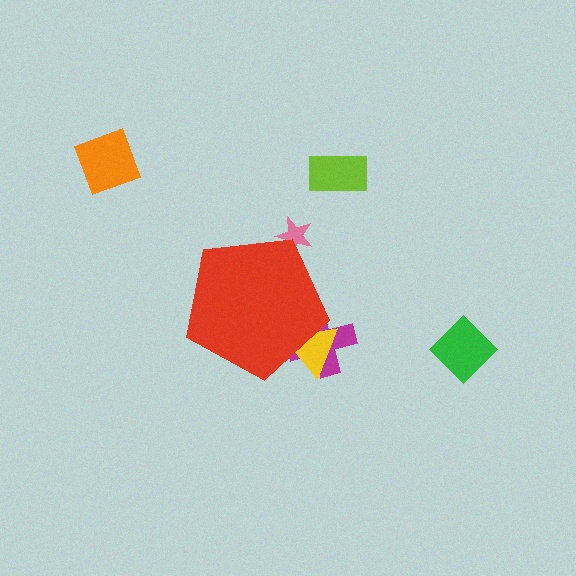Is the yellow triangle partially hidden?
Yes, the yellow triangle is partially hidden behind the red pentagon.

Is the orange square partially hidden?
No, the orange square is fully visible.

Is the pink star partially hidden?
Yes, the pink star is partially hidden behind the red pentagon.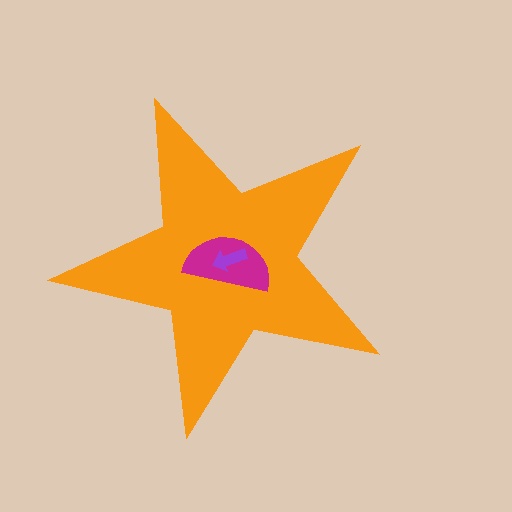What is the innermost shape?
The purple arrow.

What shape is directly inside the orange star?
The magenta semicircle.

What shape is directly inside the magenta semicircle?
The purple arrow.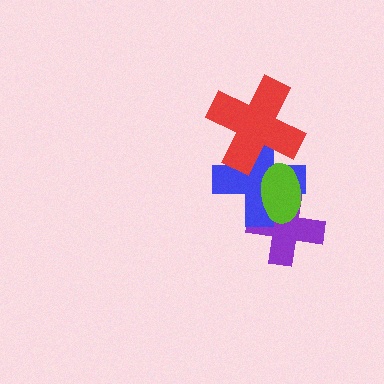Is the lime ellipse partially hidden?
No, no other shape covers it.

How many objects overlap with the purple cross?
2 objects overlap with the purple cross.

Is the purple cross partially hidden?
Yes, it is partially covered by another shape.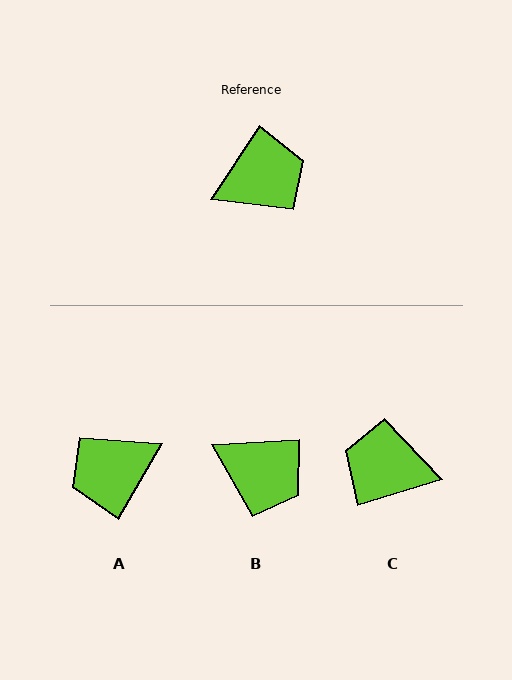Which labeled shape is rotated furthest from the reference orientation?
A, about 177 degrees away.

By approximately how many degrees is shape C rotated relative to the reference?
Approximately 140 degrees counter-clockwise.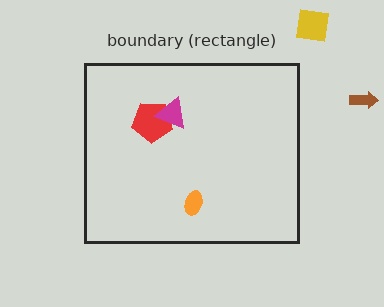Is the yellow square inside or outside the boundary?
Outside.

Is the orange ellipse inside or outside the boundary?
Inside.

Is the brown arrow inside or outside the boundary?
Outside.